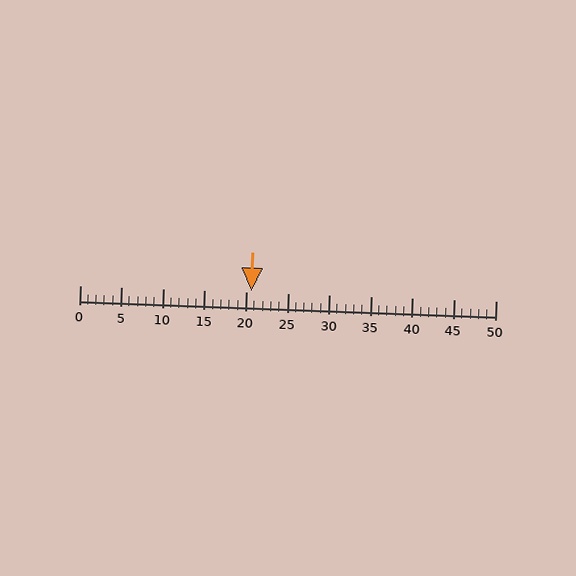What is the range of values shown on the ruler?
The ruler shows values from 0 to 50.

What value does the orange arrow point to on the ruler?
The orange arrow points to approximately 21.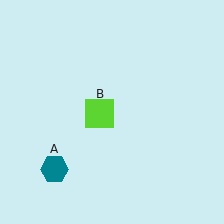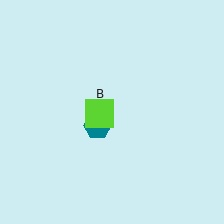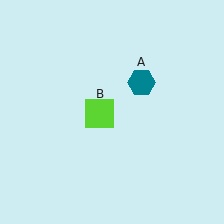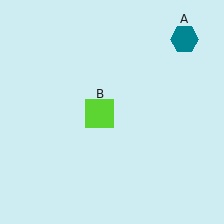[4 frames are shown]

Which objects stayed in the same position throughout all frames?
Lime square (object B) remained stationary.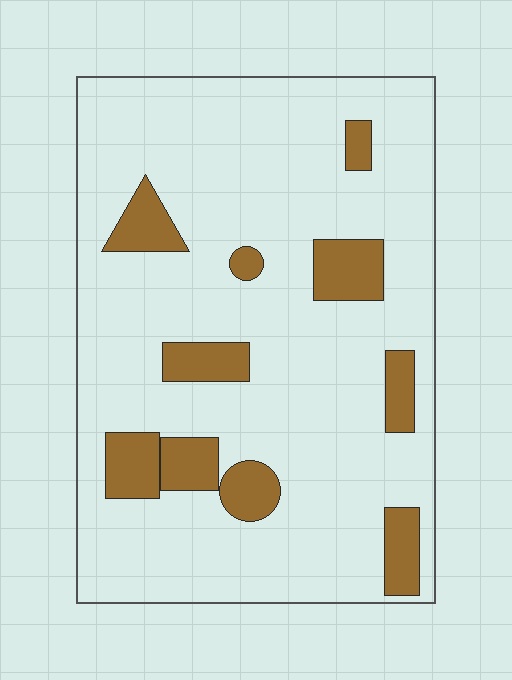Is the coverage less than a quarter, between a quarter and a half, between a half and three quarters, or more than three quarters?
Less than a quarter.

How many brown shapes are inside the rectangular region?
10.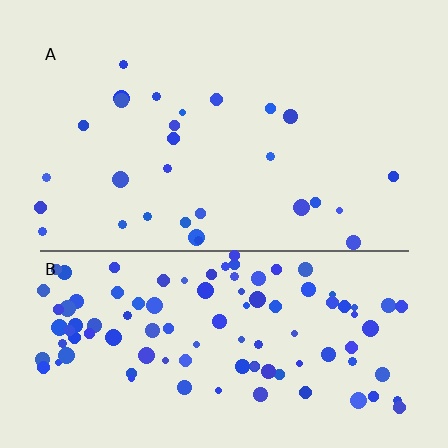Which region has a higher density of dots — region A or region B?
B (the bottom).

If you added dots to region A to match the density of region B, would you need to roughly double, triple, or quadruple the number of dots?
Approximately quadruple.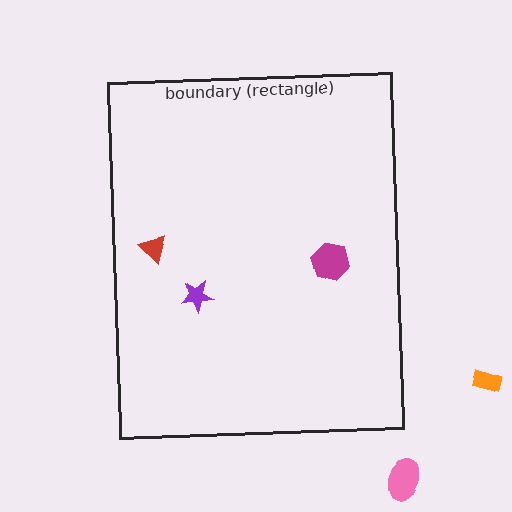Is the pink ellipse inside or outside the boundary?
Outside.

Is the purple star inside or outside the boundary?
Inside.